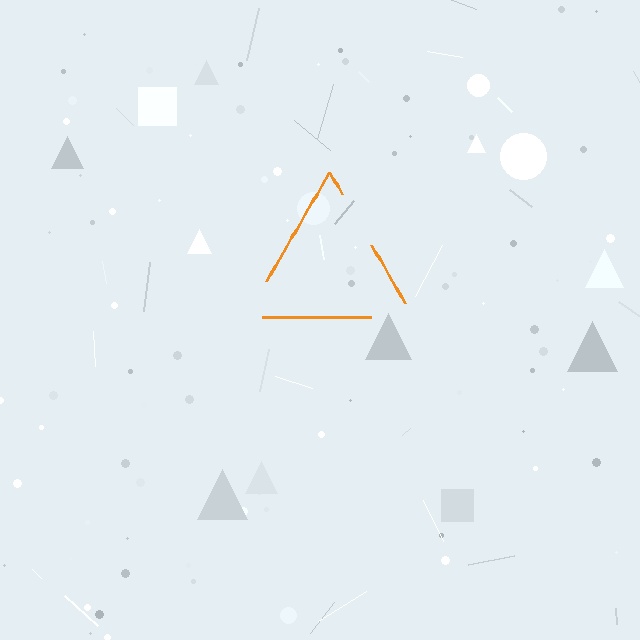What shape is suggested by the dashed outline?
The dashed outline suggests a triangle.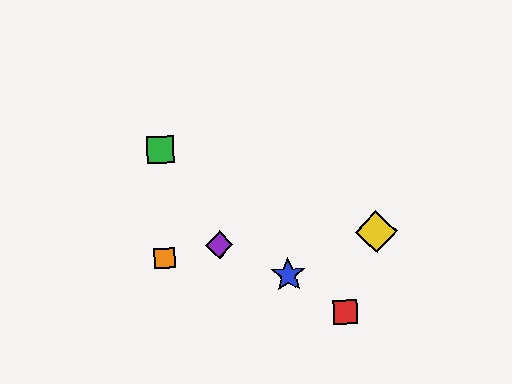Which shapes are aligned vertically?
The green square, the orange square are aligned vertically.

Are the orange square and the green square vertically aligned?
Yes, both are at x≈164.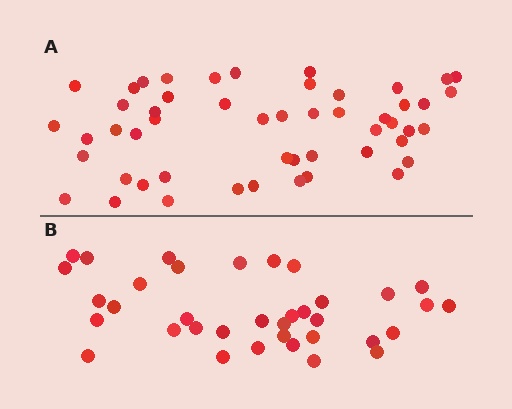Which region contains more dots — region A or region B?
Region A (the top region) has more dots.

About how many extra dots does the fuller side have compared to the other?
Region A has approximately 15 more dots than region B.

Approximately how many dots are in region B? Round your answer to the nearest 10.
About 40 dots. (The exact count is 36, which rounds to 40.)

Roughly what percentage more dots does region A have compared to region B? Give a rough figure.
About 40% more.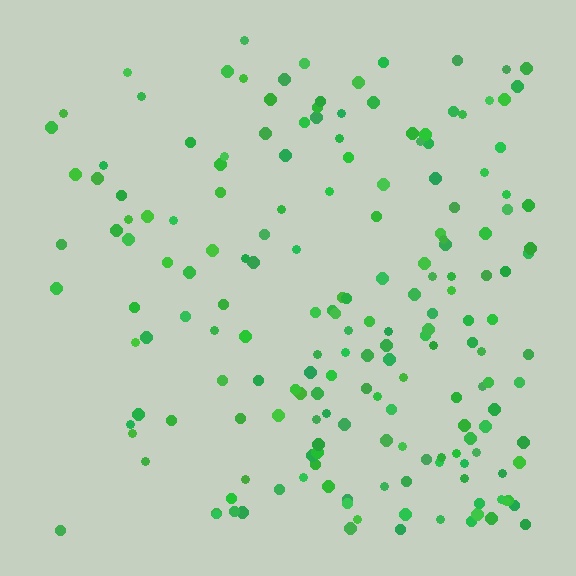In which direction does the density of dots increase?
From left to right, with the right side densest.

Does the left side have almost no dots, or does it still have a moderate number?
Still a moderate number, just noticeably fewer than the right.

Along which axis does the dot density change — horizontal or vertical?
Horizontal.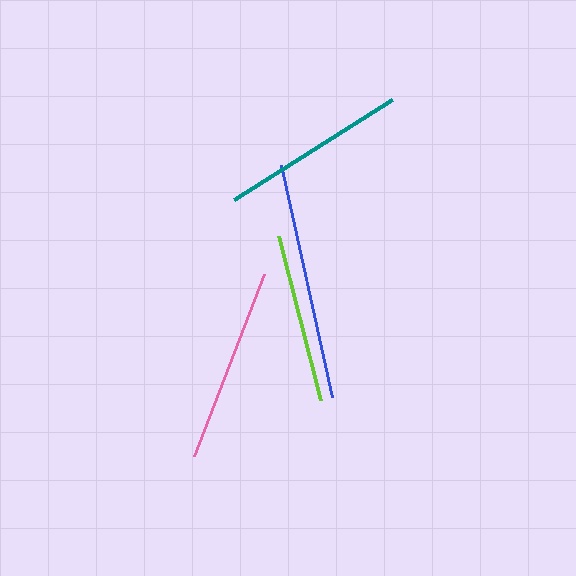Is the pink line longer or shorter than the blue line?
The blue line is longer than the pink line.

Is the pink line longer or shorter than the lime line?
The pink line is longer than the lime line.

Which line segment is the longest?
The blue line is the longest at approximately 237 pixels.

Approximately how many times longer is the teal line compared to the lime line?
The teal line is approximately 1.1 times the length of the lime line.